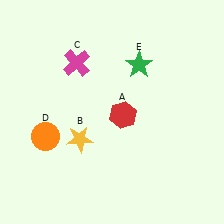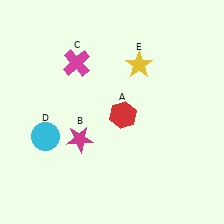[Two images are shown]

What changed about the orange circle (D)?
In Image 1, D is orange. In Image 2, it changed to cyan.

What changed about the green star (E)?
In Image 1, E is green. In Image 2, it changed to yellow.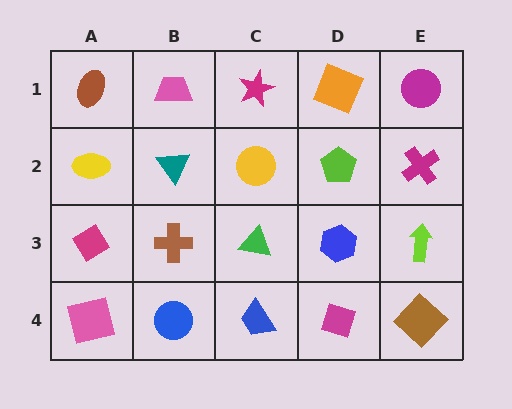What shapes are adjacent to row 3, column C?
A yellow circle (row 2, column C), a blue trapezoid (row 4, column C), a brown cross (row 3, column B), a blue hexagon (row 3, column D).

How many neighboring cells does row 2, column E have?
3.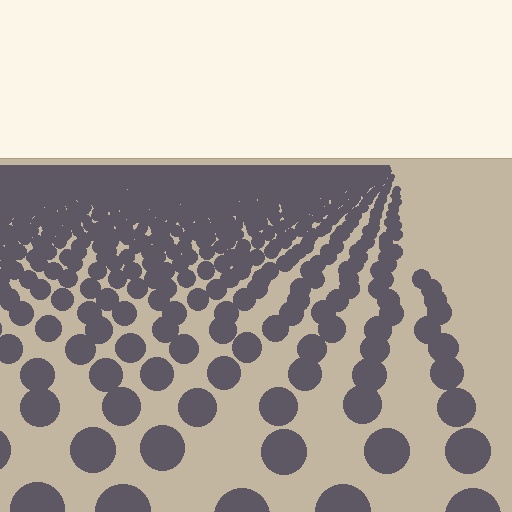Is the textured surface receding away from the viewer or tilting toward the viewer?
The surface is receding away from the viewer. Texture elements get smaller and denser toward the top.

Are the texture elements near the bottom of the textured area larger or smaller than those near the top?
Larger. Near the bottom, elements are closer to the viewer and appear at a bigger on-screen size.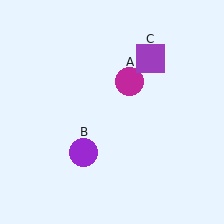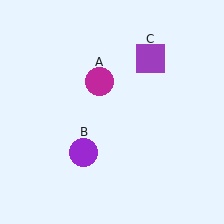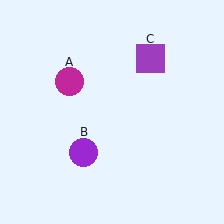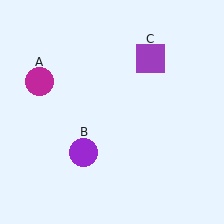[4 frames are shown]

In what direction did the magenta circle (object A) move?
The magenta circle (object A) moved left.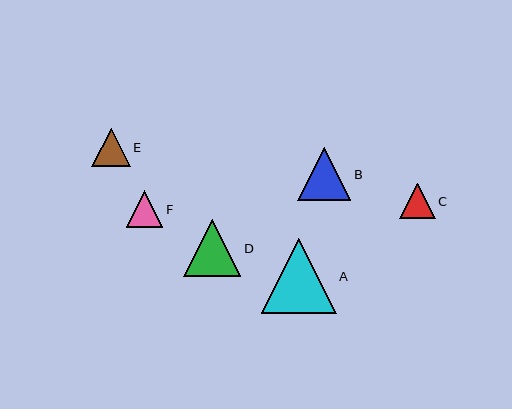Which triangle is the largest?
Triangle A is the largest with a size of approximately 74 pixels.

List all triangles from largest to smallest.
From largest to smallest: A, D, B, E, F, C.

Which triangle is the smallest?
Triangle C is the smallest with a size of approximately 35 pixels.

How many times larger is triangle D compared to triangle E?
Triangle D is approximately 1.5 times the size of triangle E.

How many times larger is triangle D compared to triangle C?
Triangle D is approximately 1.6 times the size of triangle C.